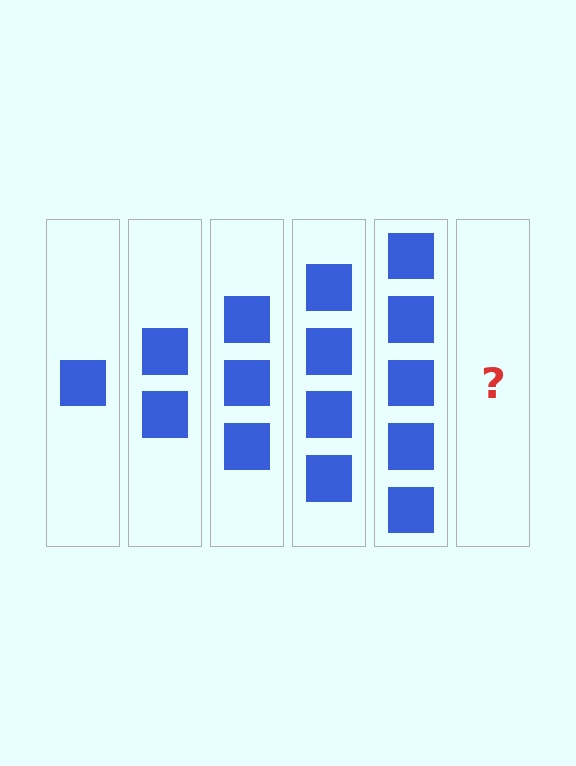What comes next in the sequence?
The next element should be 6 squares.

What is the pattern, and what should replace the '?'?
The pattern is that each step adds one more square. The '?' should be 6 squares.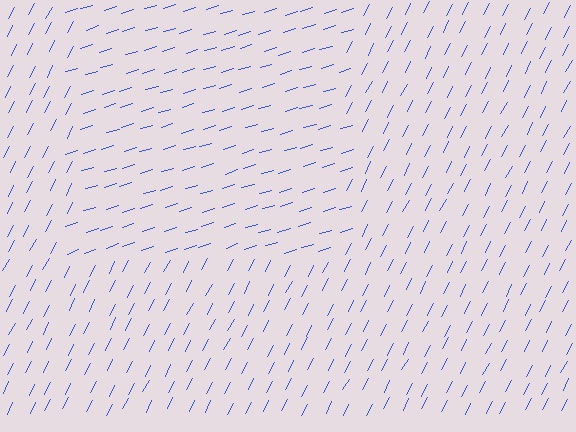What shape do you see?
I see a rectangle.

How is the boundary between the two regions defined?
The boundary is defined purely by a change in line orientation (approximately 45 degrees difference). All lines are the same color and thickness.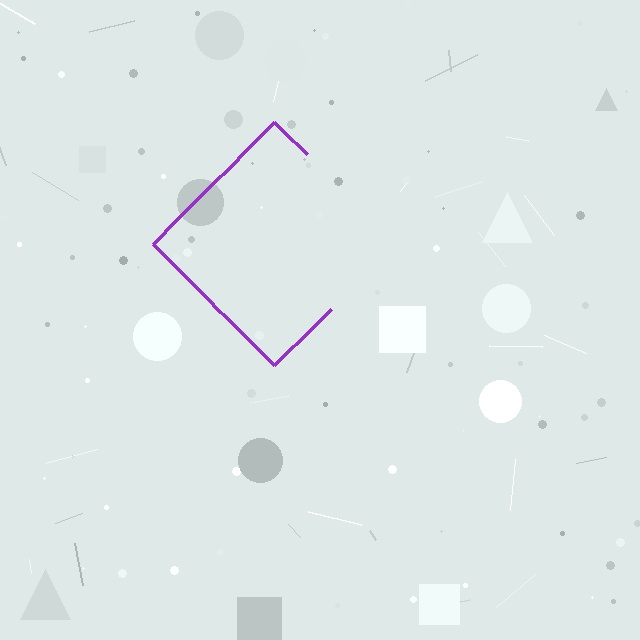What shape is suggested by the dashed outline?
The dashed outline suggests a diamond.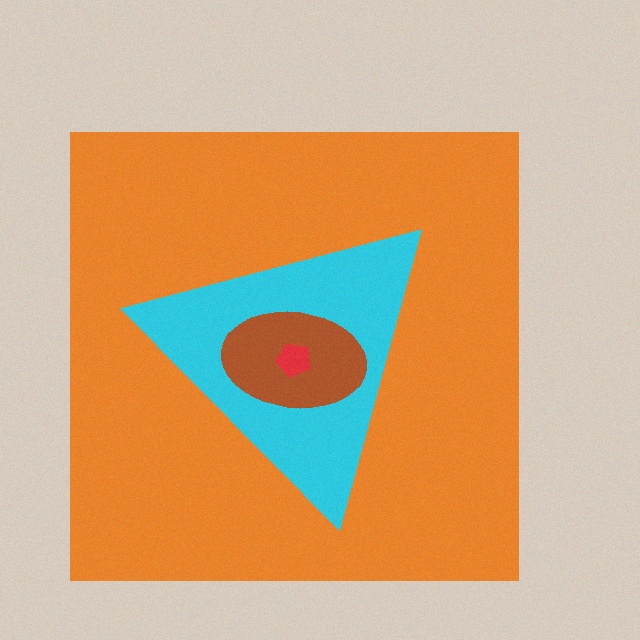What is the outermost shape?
The orange square.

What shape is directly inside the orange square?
The cyan triangle.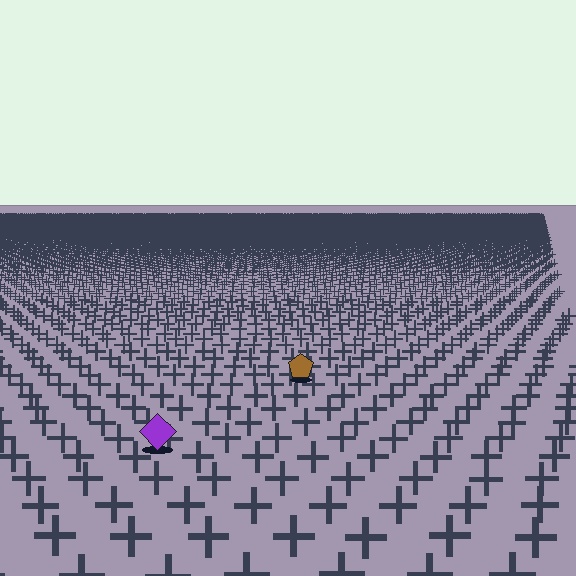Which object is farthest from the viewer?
The brown pentagon is farthest from the viewer. It appears smaller and the ground texture around it is denser.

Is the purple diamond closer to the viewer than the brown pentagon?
Yes. The purple diamond is closer — you can tell from the texture gradient: the ground texture is coarser near it.